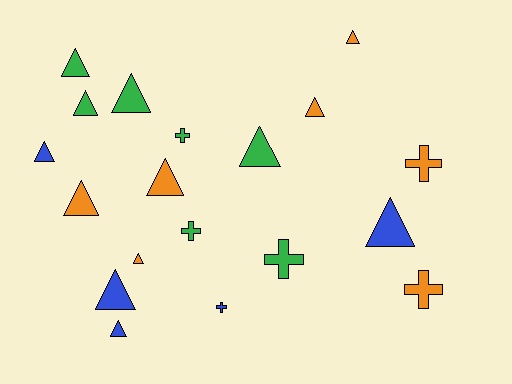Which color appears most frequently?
Green, with 7 objects.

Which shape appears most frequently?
Triangle, with 13 objects.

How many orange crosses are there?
There are 2 orange crosses.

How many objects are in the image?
There are 19 objects.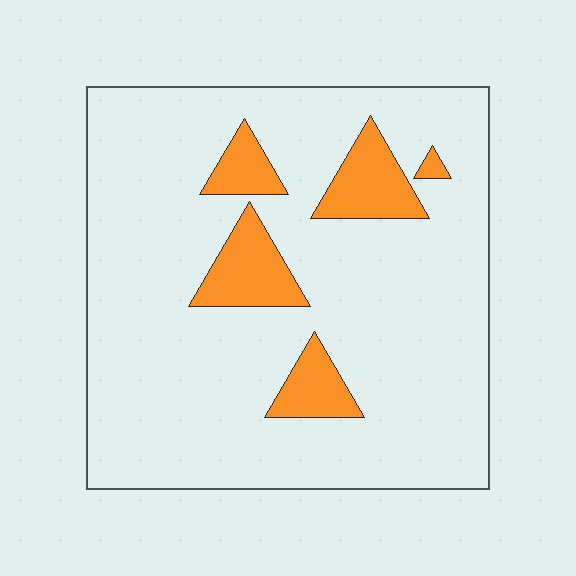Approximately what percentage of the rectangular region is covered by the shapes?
Approximately 15%.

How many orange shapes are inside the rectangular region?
5.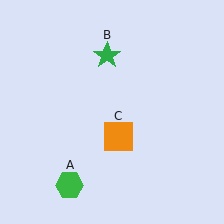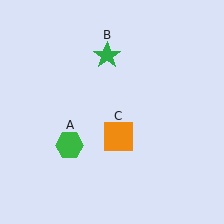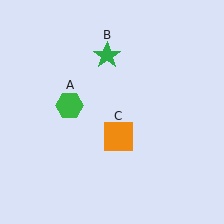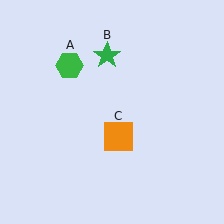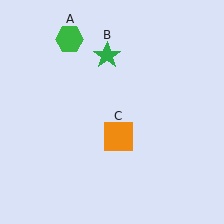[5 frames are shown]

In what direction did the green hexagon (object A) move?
The green hexagon (object A) moved up.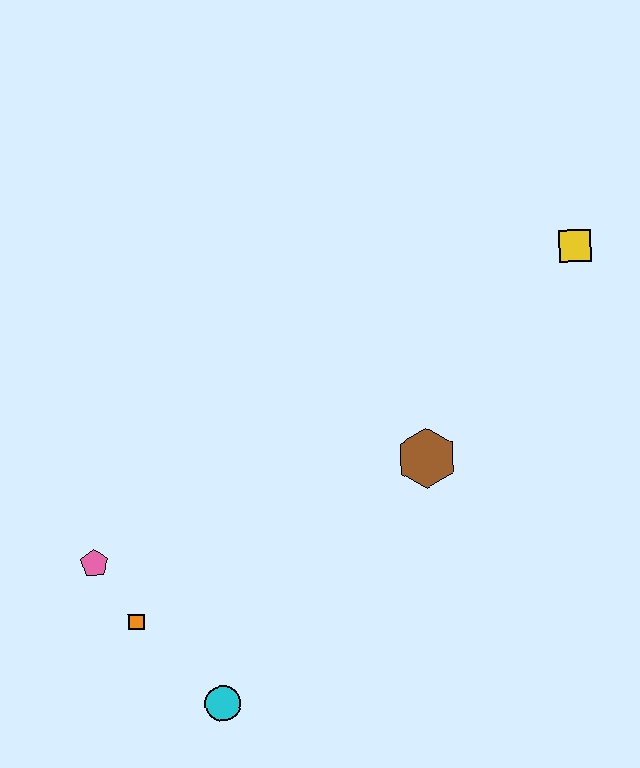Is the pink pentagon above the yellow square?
No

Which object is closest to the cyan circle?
The orange square is closest to the cyan circle.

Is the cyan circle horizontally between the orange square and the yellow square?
Yes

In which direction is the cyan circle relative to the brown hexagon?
The cyan circle is below the brown hexagon.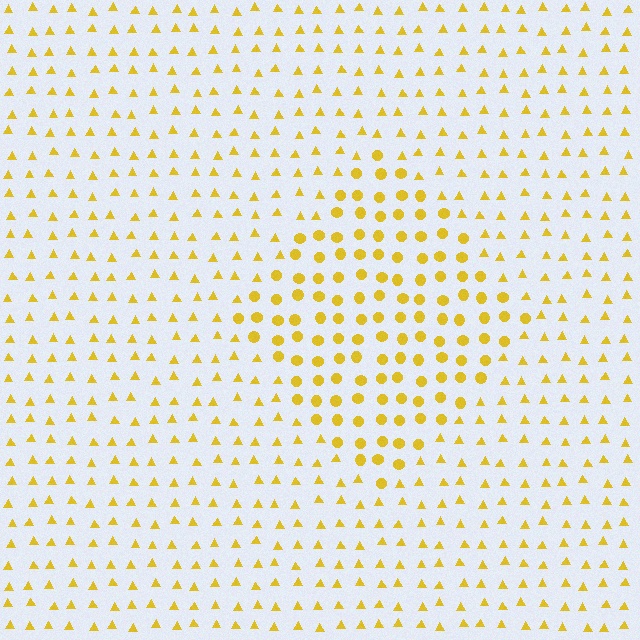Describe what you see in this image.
The image is filled with small yellow elements arranged in a uniform grid. A diamond-shaped region contains circles, while the surrounding area contains triangles. The boundary is defined purely by the change in element shape.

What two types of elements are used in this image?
The image uses circles inside the diamond region and triangles outside it.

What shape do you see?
I see a diamond.